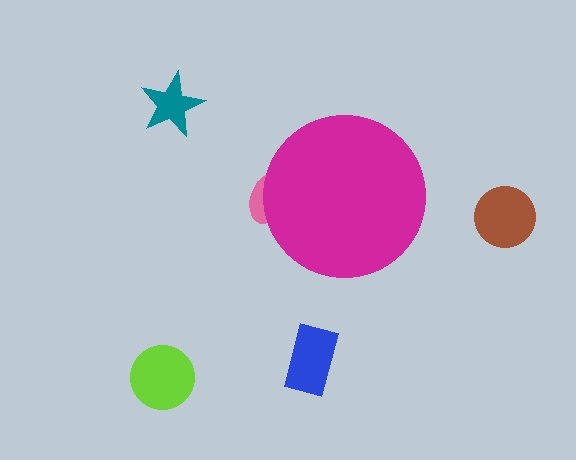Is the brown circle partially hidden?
No, the brown circle is fully visible.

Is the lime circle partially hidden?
No, the lime circle is fully visible.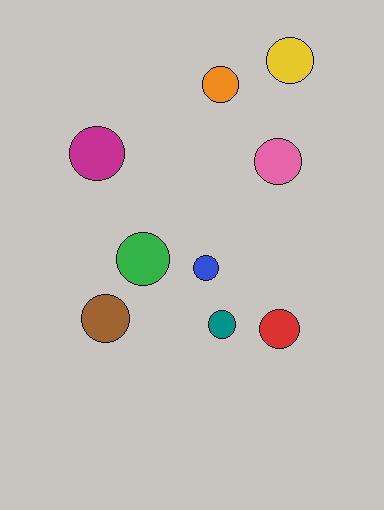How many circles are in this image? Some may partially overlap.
There are 9 circles.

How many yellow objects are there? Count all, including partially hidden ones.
There is 1 yellow object.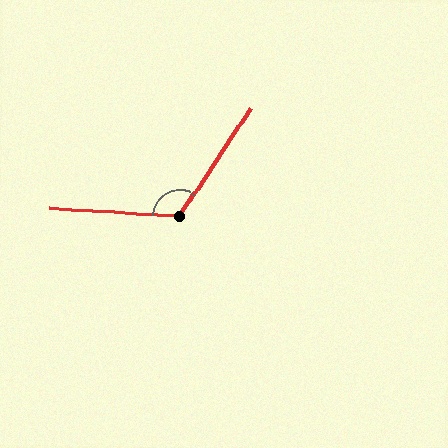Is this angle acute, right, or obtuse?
It is obtuse.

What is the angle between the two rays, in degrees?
Approximately 119 degrees.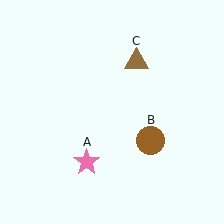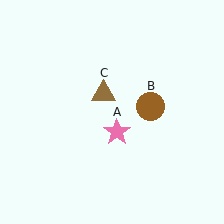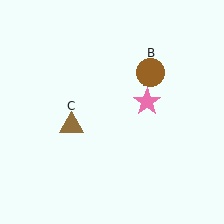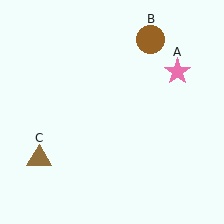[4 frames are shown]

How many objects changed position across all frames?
3 objects changed position: pink star (object A), brown circle (object B), brown triangle (object C).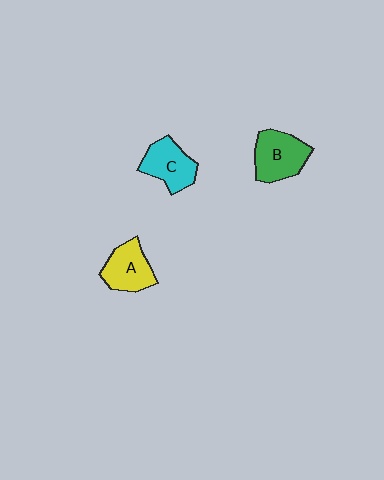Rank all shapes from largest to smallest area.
From largest to smallest: B (green), C (cyan), A (yellow).